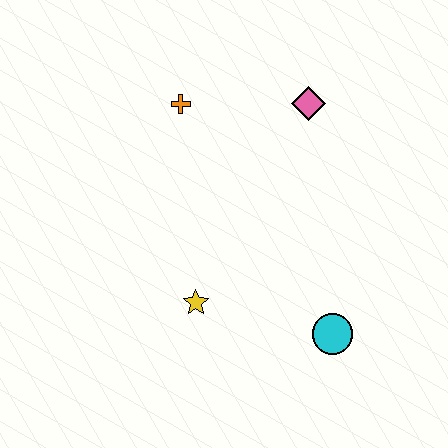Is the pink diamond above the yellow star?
Yes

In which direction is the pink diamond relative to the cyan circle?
The pink diamond is above the cyan circle.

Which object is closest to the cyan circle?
The yellow star is closest to the cyan circle.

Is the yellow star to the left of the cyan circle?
Yes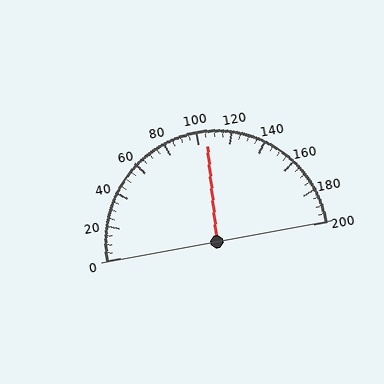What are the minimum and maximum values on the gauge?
The gauge ranges from 0 to 200.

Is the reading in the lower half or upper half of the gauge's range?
The reading is in the upper half of the range (0 to 200).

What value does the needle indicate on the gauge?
The needle indicates approximately 105.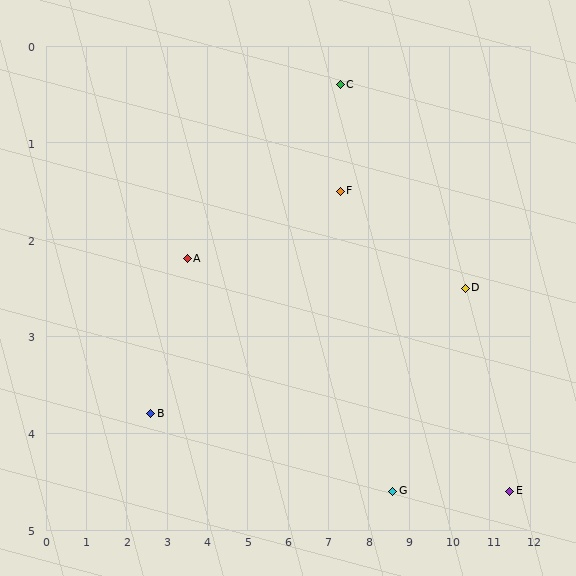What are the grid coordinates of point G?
Point G is at approximately (8.6, 4.6).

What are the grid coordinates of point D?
Point D is at approximately (10.4, 2.5).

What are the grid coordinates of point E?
Point E is at approximately (11.5, 4.6).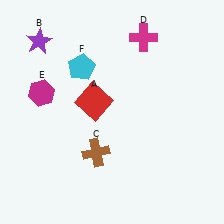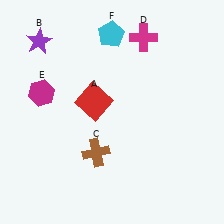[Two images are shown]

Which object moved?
The cyan pentagon (F) moved up.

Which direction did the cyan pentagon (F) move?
The cyan pentagon (F) moved up.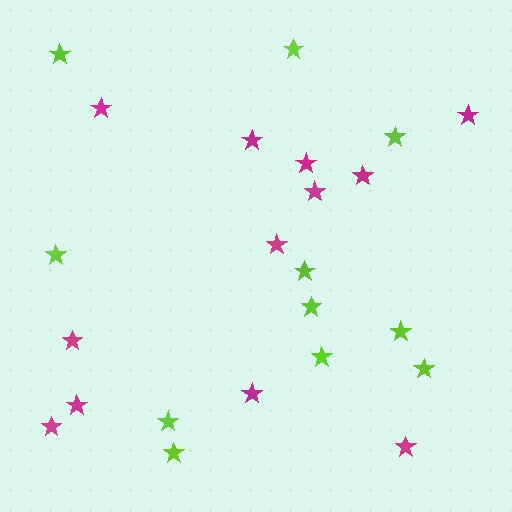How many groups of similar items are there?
There are 2 groups: one group of magenta stars (12) and one group of lime stars (11).